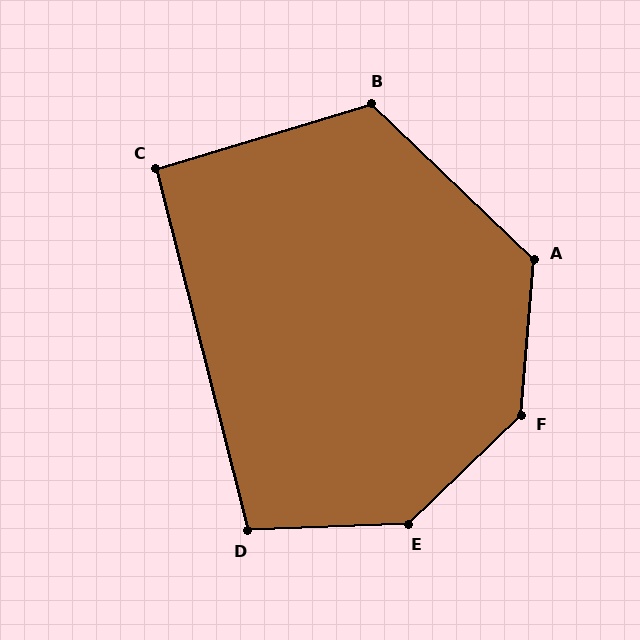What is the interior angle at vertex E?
Approximately 138 degrees (obtuse).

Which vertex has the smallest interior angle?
C, at approximately 93 degrees.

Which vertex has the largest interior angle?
F, at approximately 139 degrees.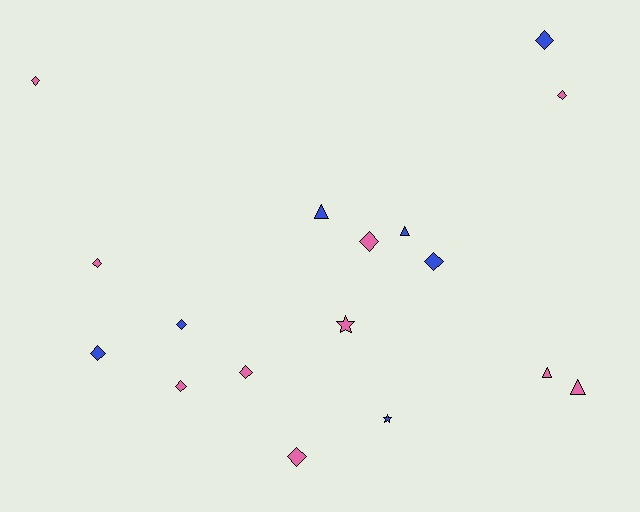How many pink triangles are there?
There are 2 pink triangles.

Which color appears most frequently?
Pink, with 10 objects.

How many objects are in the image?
There are 17 objects.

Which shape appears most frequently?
Diamond, with 11 objects.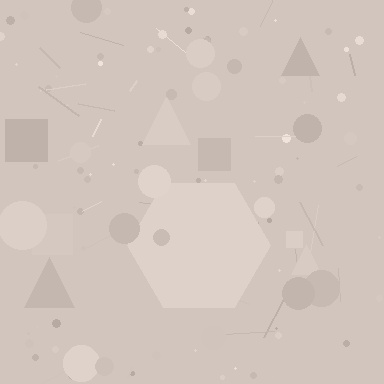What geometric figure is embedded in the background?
A hexagon is embedded in the background.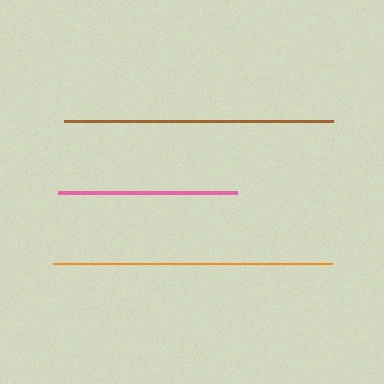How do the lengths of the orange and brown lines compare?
The orange and brown lines are approximately the same length.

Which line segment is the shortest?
The pink line is the shortest at approximately 179 pixels.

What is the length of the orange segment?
The orange segment is approximately 279 pixels long.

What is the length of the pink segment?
The pink segment is approximately 179 pixels long.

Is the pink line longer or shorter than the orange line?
The orange line is longer than the pink line.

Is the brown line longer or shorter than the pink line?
The brown line is longer than the pink line.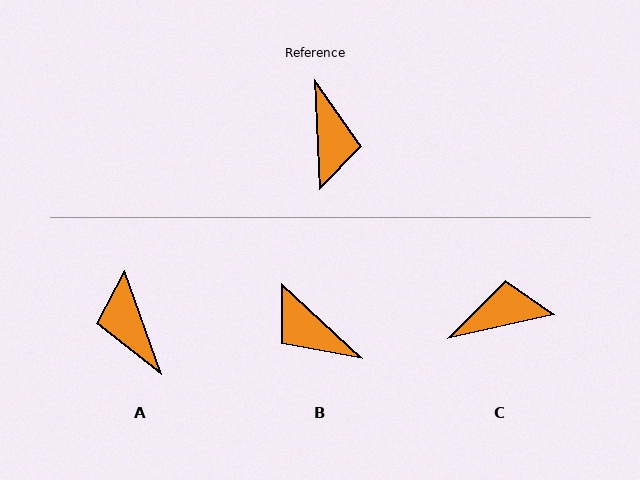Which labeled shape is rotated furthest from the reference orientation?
A, about 163 degrees away.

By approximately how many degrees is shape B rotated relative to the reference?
Approximately 135 degrees clockwise.